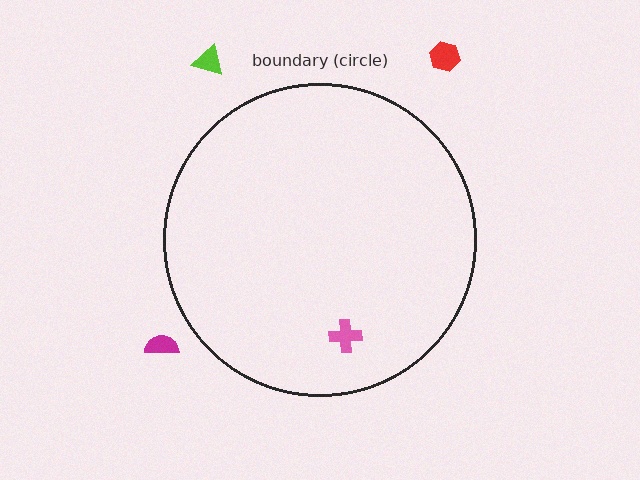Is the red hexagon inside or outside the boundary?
Outside.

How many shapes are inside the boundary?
1 inside, 3 outside.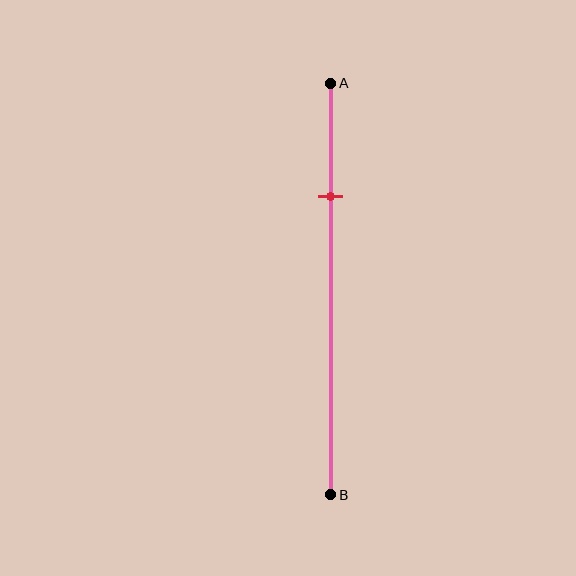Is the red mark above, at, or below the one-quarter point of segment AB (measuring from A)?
The red mark is approximately at the one-quarter point of segment AB.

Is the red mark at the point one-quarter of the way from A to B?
Yes, the mark is approximately at the one-quarter point.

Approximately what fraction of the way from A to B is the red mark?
The red mark is approximately 25% of the way from A to B.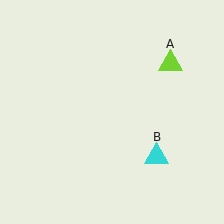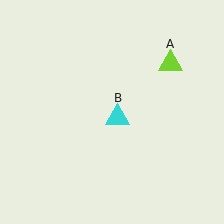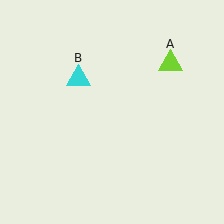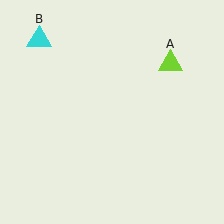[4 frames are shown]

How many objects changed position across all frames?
1 object changed position: cyan triangle (object B).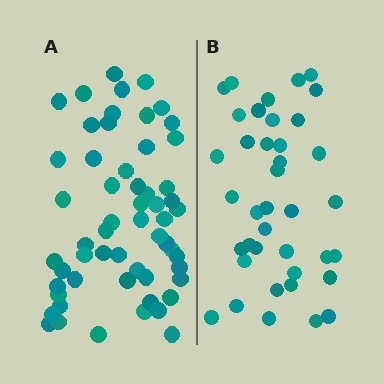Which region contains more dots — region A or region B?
Region A (the left region) has more dots.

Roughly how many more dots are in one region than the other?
Region A has approximately 20 more dots than region B.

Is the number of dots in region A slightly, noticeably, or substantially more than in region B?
Region A has substantially more. The ratio is roughly 1.5 to 1.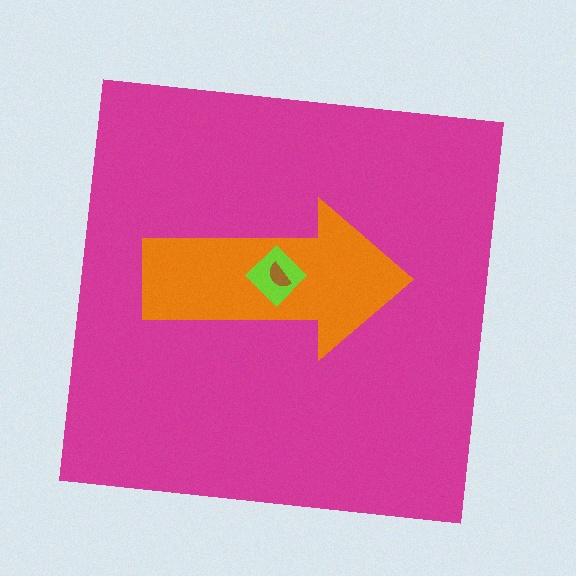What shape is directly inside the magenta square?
The orange arrow.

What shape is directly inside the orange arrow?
The lime diamond.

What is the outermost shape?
The magenta square.